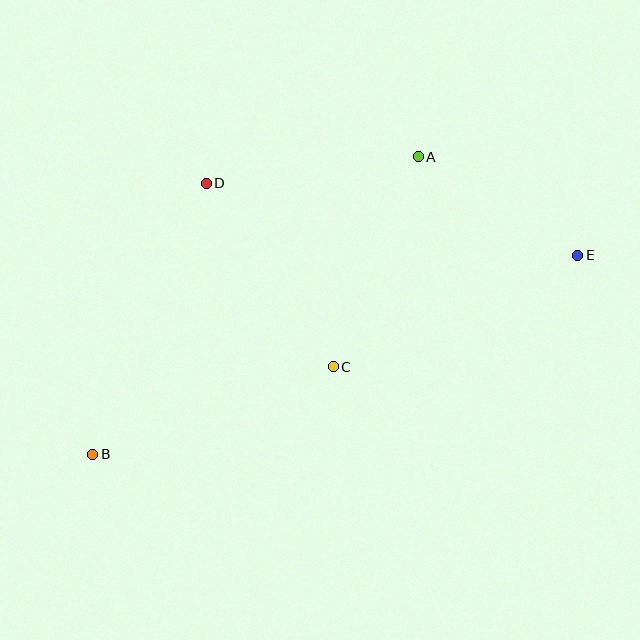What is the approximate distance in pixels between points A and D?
The distance between A and D is approximately 214 pixels.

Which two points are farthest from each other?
Points B and E are farthest from each other.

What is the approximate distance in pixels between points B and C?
The distance between B and C is approximately 256 pixels.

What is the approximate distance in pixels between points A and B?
The distance between A and B is approximately 441 pixels.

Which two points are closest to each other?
Points A and E are closest to each other.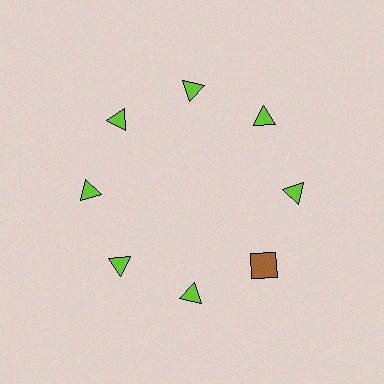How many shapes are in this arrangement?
There are 8 shapes arranged in a ring pattern.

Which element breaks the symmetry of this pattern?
The brown square at roughly the 4 o'clock position breaks the symmetry. All other shapes are lime triangles.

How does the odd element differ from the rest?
It differs in both color (brown instead of lime) and shape (square instead of triangle).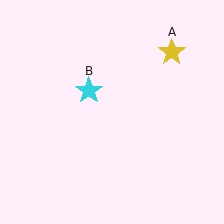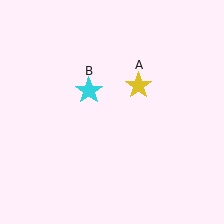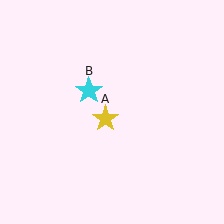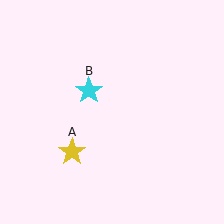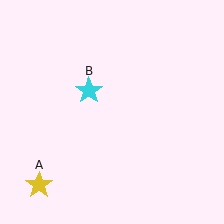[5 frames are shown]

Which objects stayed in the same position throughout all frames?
Cyan star (object B) remained stationary.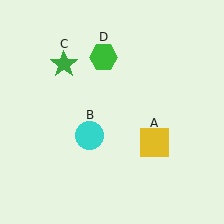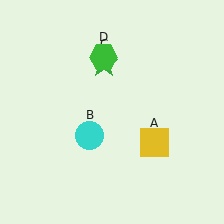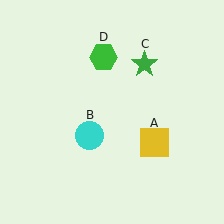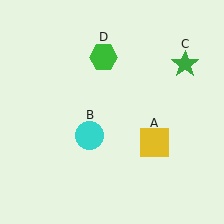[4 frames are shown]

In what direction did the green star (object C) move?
The green star (object C) moved right.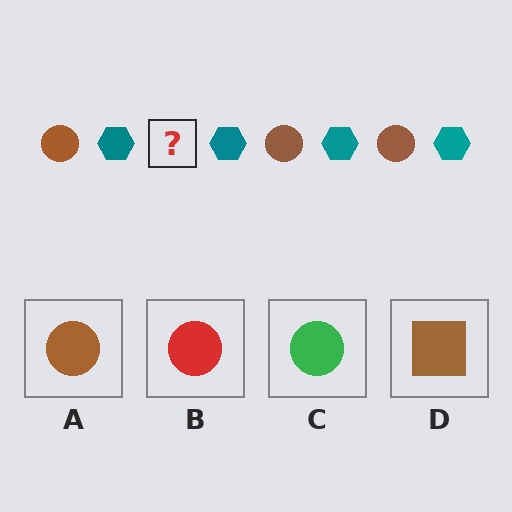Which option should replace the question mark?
Option A.